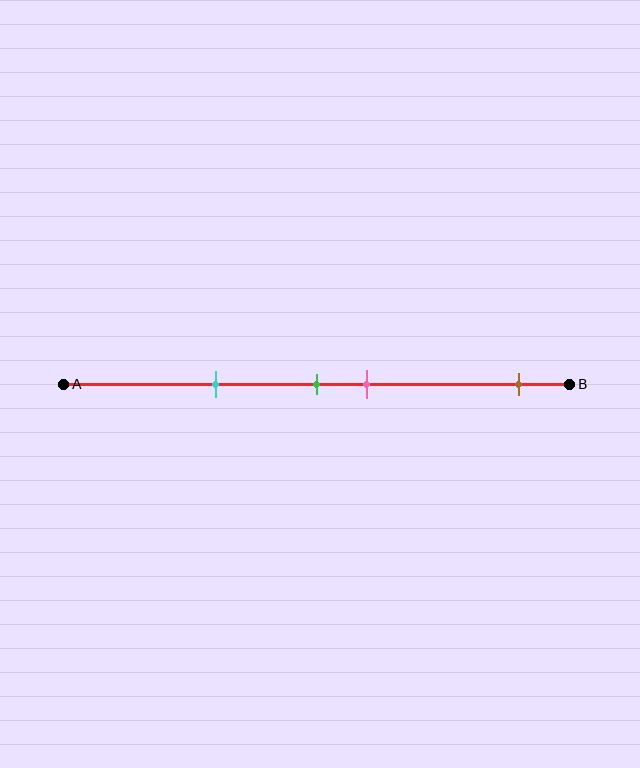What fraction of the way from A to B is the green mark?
The green mark is approximately 50% (0.5) of the way from A to B.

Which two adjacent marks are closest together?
The green and pink marks are the closest adjacent pair.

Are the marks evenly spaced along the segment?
No, the marks are not evenly spaced.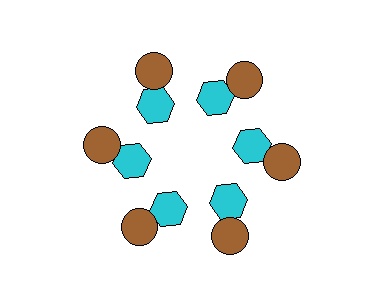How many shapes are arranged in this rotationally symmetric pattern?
There are 12 shapes, arranged in 6 groups of 2.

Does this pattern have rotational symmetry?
Yes, this pattern has 6-fold rotational symmetry. It looks the same after rotating 60 degrees around the center.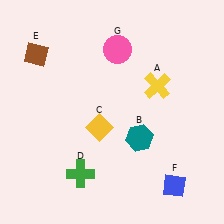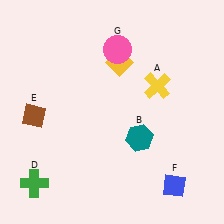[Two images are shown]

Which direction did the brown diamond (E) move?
The brown diamond (E) moved down.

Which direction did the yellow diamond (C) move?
The yellow diamond (C) moved up.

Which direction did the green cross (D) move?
The green cross (D) moved left.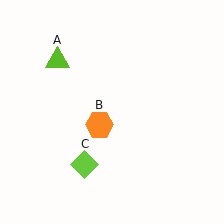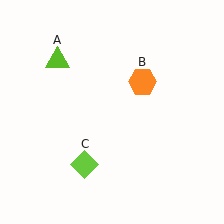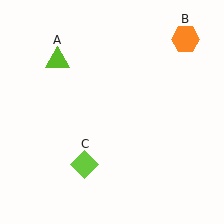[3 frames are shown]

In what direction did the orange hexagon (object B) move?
The orange hexagon (object B) moved up and to the right.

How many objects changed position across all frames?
1 object changed position: orange hexagon (object B).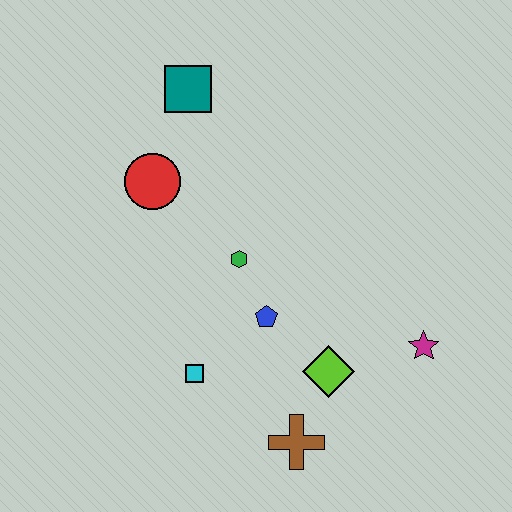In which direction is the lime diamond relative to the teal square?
The lime diamond is below the teal square.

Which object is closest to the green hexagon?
The blue pentagon is closest to the green hexagon.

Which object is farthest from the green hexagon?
The magenta star is farthest from the green hexagon.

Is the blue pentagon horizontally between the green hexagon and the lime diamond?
Yes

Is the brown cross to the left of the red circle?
No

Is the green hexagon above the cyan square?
Yes